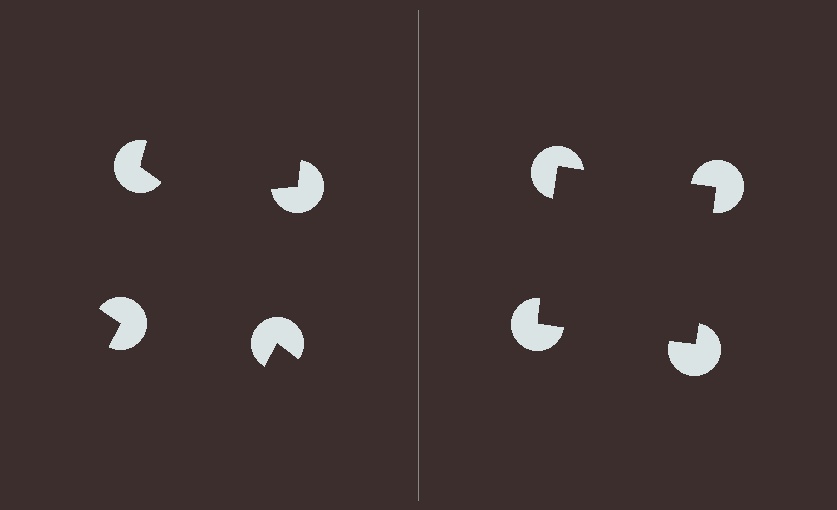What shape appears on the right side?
An illusory square.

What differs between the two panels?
The pac-man discs are positioned identically on both sides; only the wedge orientations differ. On the right they align to a square; on the left they are misaligned.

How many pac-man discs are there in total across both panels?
8 — 4 on each side.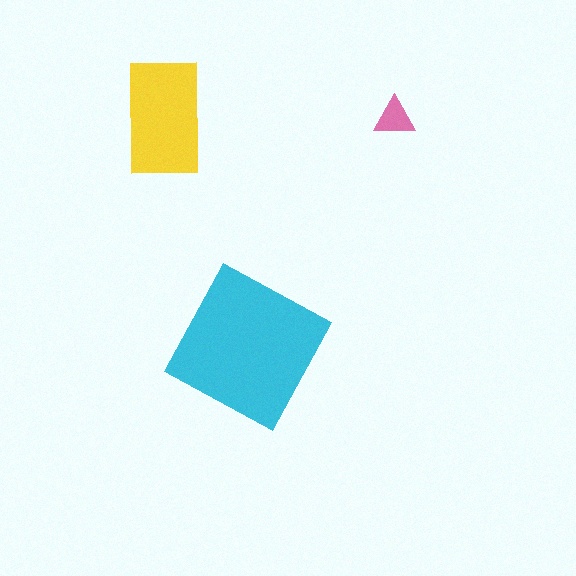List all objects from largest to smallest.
The cyan square, the yellow rectangle, the pink triangle.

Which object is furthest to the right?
The pink triangle is rightmost.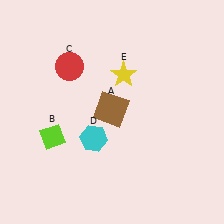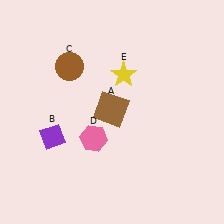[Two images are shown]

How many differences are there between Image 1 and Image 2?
There are 3 differences between the two images.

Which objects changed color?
B changed from lime to purple. C changed from red to brown. D changed from cyan to pink.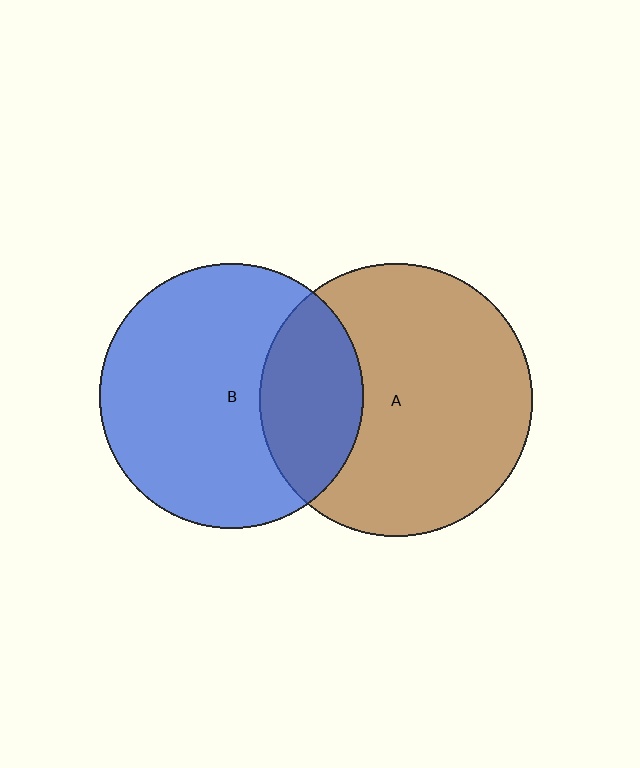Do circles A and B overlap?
Yes.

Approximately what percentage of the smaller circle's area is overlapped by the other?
Approximately 30%.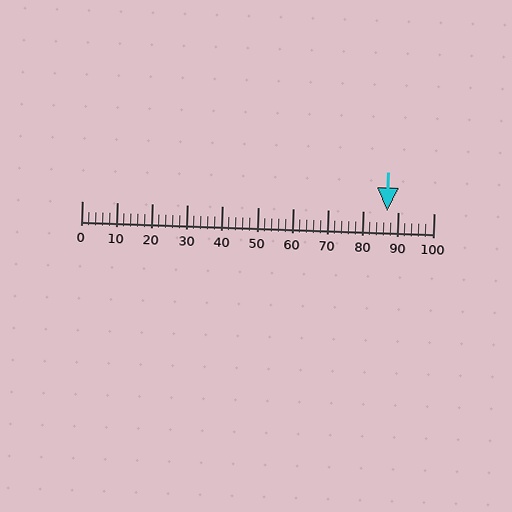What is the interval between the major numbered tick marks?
The major tick marks are spaced 10 units apart.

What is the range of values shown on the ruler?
The ruler shows values from 0 to 100.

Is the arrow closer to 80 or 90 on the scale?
The arrow is closer to 90.